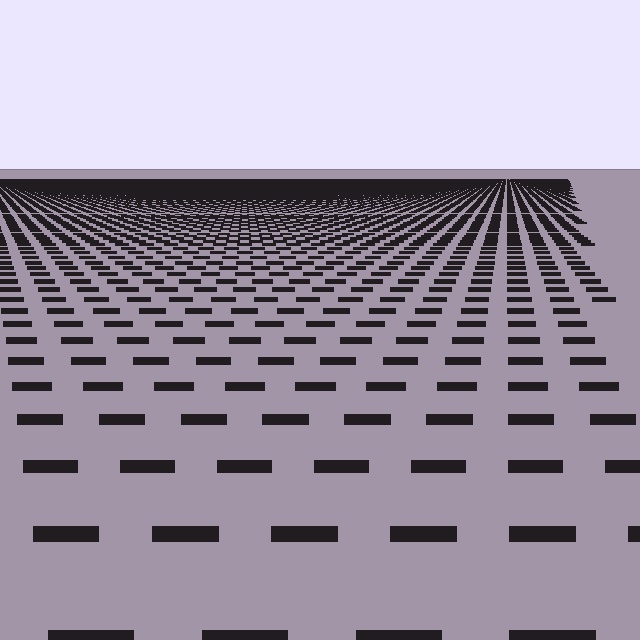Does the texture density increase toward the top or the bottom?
Density increases toward the top.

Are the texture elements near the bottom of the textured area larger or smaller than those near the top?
Larger. Near the bottom, elements are closer to the viewer and appear at a bigger on-screen size.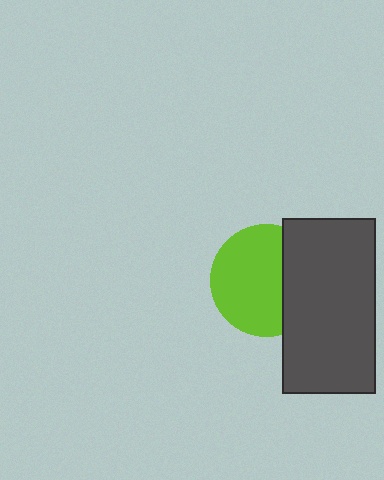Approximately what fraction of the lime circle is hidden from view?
Roughly 33% of the lime circle is hidden behind the dark gray rectangle.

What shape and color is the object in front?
The object in front is a dark gray rectangle.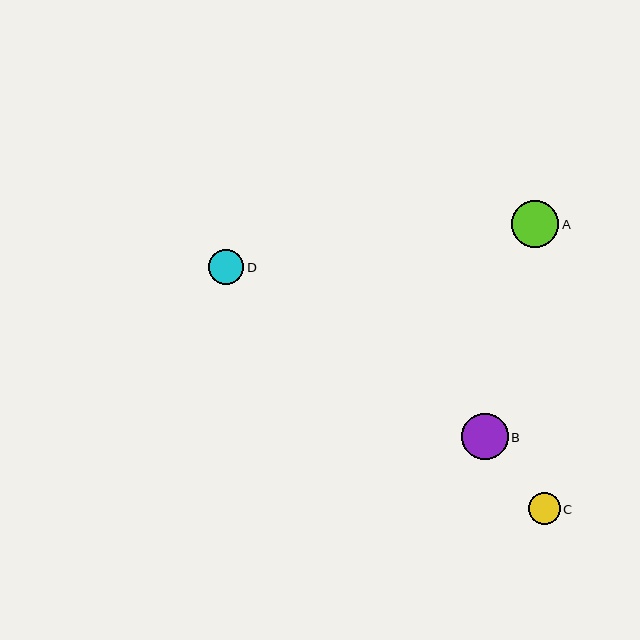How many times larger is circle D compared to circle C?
Circle D is approximately 1.1 times the size of circle C.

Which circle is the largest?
Circle A is the largest with a size of approximately 47 pixels.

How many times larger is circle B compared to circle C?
Circle B is approximately 1.5 times the size of circle C.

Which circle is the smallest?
Circle C is the smallest with a size of approximately 32 pixels.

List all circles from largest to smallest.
From largest to smallest: A, B, D, C.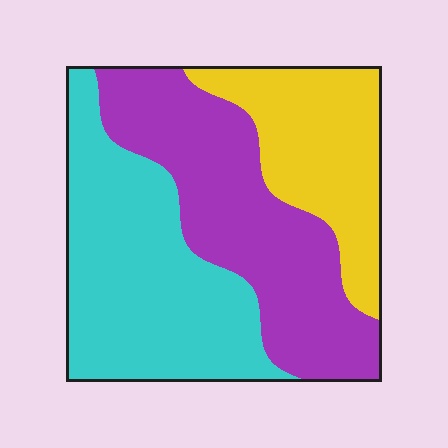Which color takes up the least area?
Yellow, at roughly 25%.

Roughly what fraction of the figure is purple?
Purple covers roughly 35% of the figure.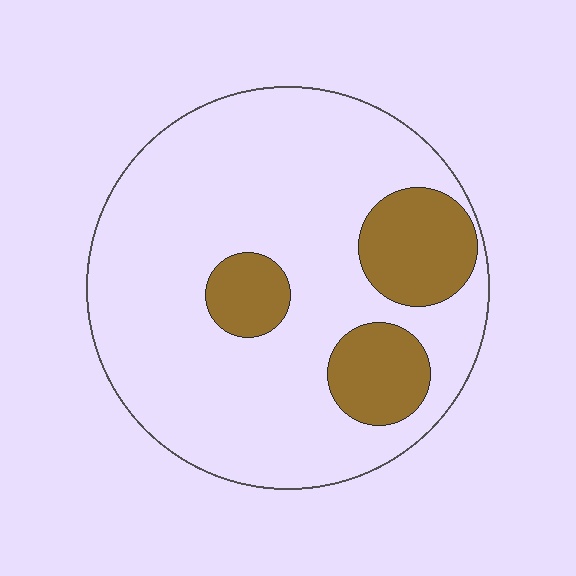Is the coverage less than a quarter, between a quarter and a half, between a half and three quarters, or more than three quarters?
Less than a quarter.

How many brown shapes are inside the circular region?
3.